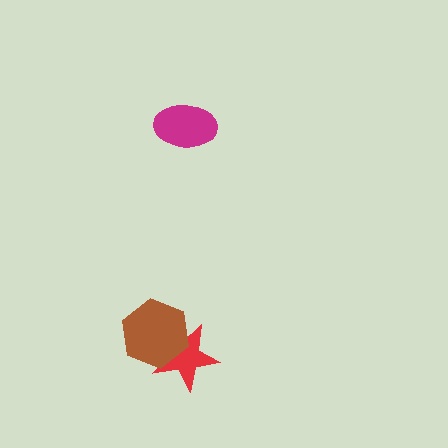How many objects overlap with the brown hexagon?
1 object overlaps with the brown hexagon.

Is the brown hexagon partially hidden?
No, no other shape covers it.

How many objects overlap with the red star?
1 object overlaps with the red star.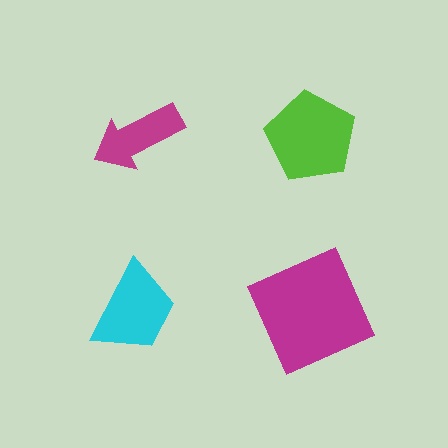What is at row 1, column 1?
A magenta arrow.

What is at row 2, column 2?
A magenta square.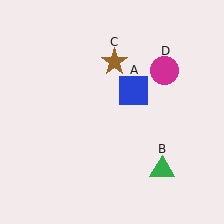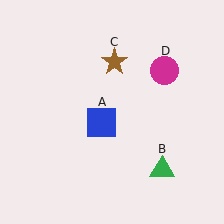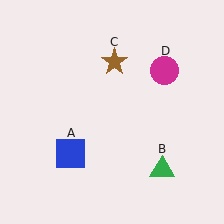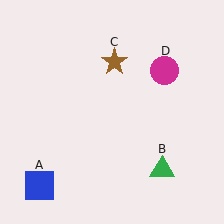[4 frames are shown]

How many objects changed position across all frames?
1 object changed position: blue square (object A).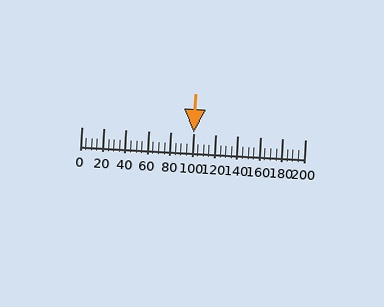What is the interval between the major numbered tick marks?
The major tick marks are spaced 20 units apart.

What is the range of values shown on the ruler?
The ruler shows values from 0 to 200.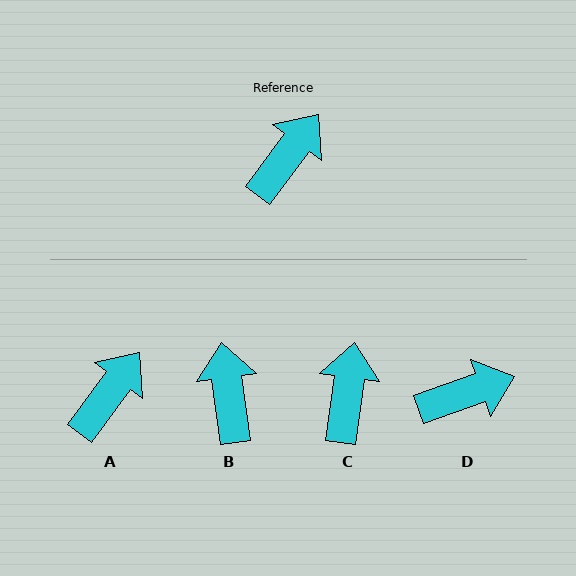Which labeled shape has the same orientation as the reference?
A.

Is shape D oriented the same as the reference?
No, it is off by about 34 degrees.